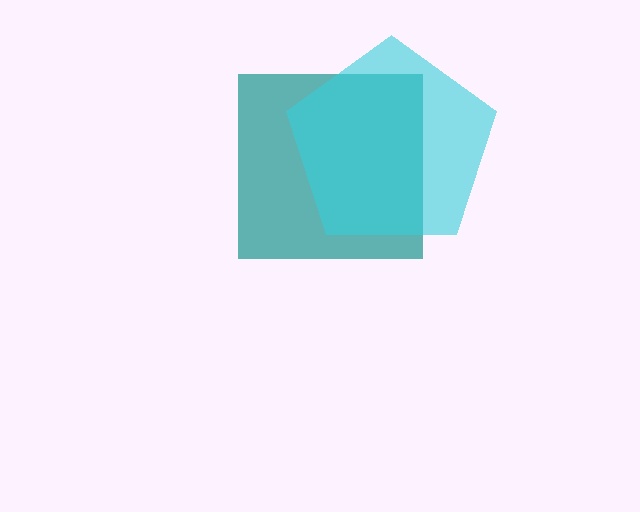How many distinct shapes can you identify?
There are 2 distinct shapes: a teal square, a cyan pentagon.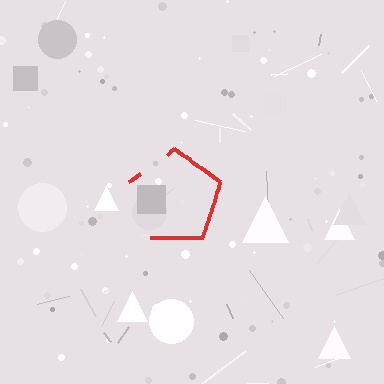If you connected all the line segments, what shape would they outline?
They would outline a pentagon.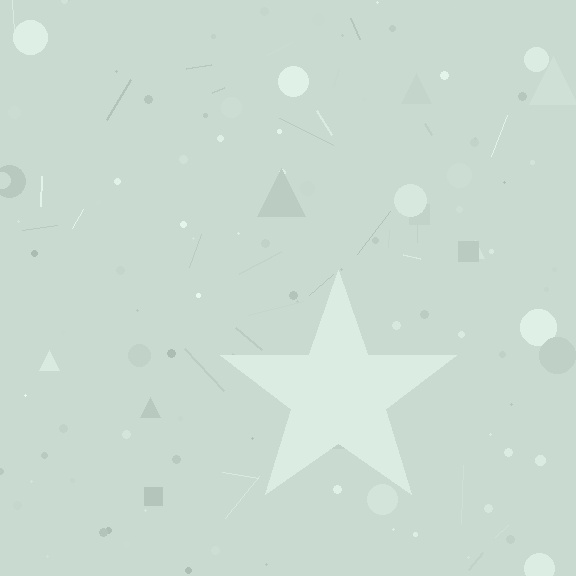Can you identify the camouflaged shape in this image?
The camouflaged shape is a star.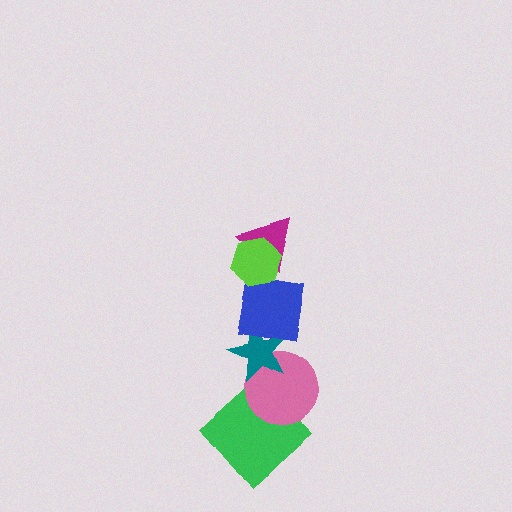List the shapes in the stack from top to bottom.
From top to bottom: the lime hexagon, the magenta triangle, the blue square, the teal star, the pink circle, the green diamond.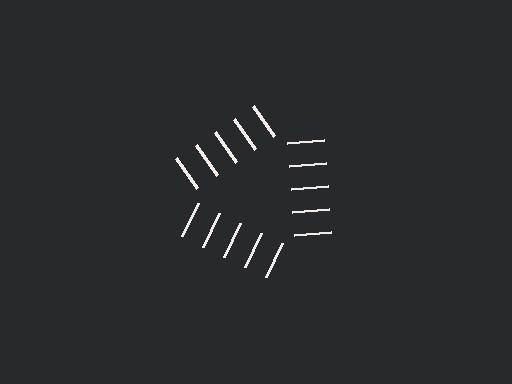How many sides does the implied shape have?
3 sides — the line-ends trace a triangle.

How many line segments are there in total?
15 — 5 along each of the 3 edges.